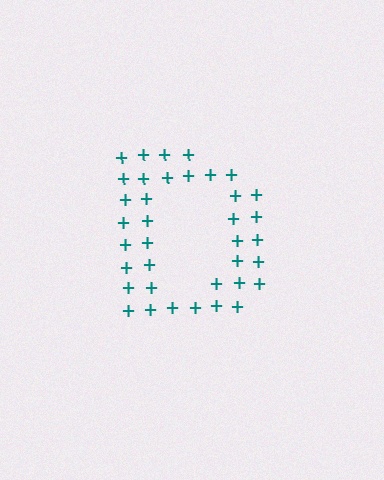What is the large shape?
The large shape is the letter D.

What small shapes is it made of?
It is made of small plus signs.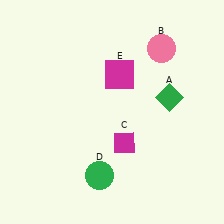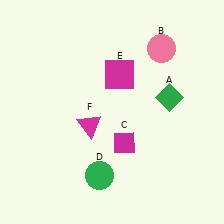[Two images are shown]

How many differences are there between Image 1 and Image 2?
There is 1 difference between the two images.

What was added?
A magenta triangle (F) was added in Image 2.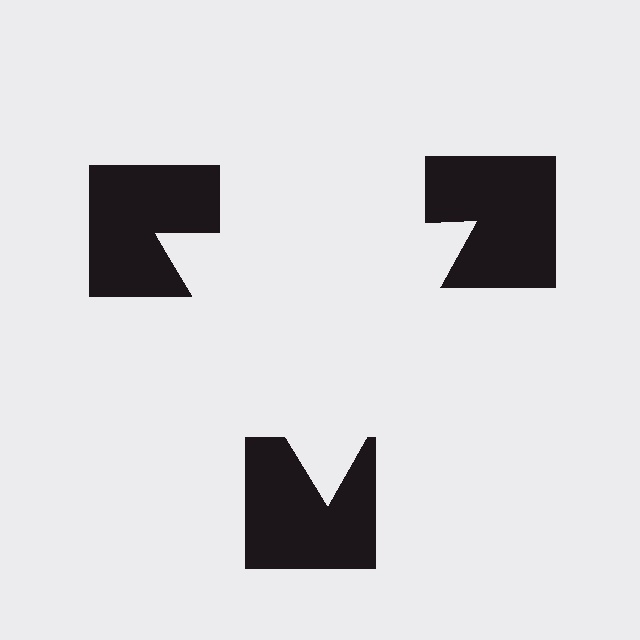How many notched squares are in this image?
There are 3 — one at each vertex of the illusory triangle.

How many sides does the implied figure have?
3 sides.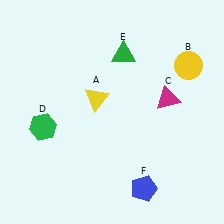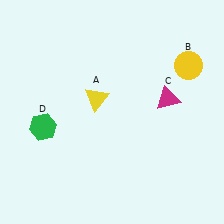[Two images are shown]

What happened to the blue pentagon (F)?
The blue pentagon (F) was removed in Image 2. It was in the bottom-right area of Image 1.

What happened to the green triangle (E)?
The green triangle (E) was removed in Image 2. It was in the top-right area of Image 1.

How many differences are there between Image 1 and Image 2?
There are 2 differences between the two images.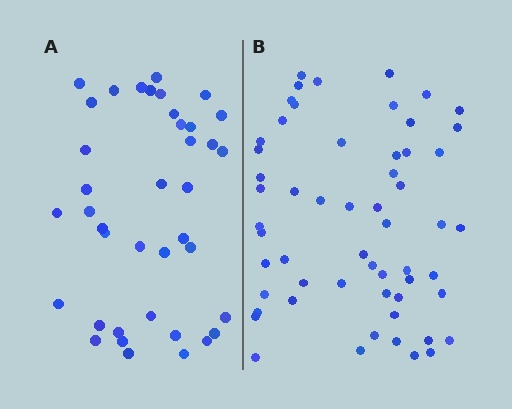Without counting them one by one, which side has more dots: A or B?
Region B (the right region) has more dots.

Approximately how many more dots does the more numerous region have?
Region B has approximately 20 more dots than region A.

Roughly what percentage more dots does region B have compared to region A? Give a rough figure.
About 45% more.